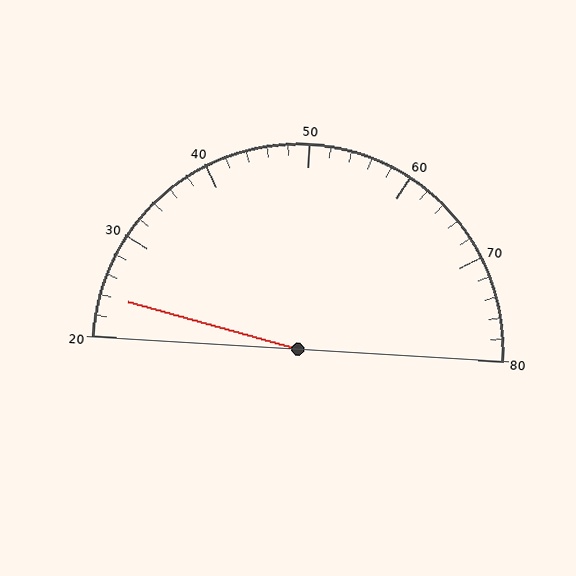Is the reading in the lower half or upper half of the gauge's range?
The reading is in the lower half of the range (20 to 80).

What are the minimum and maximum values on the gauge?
The gauge ranges from 20 to 80.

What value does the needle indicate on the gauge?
The needle indicates approximately 24.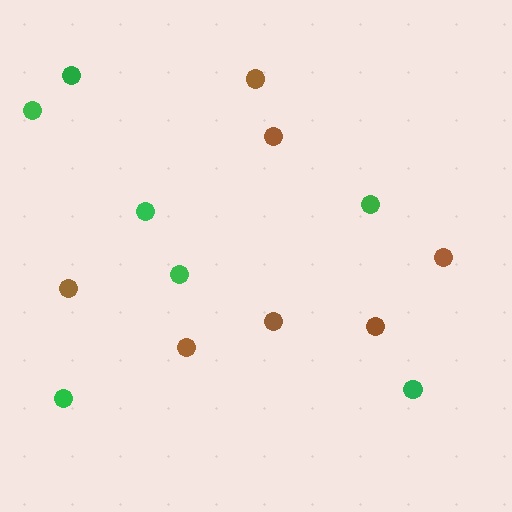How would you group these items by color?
There are 2 groups: one group of brown circles (7) and one group of green circles (7).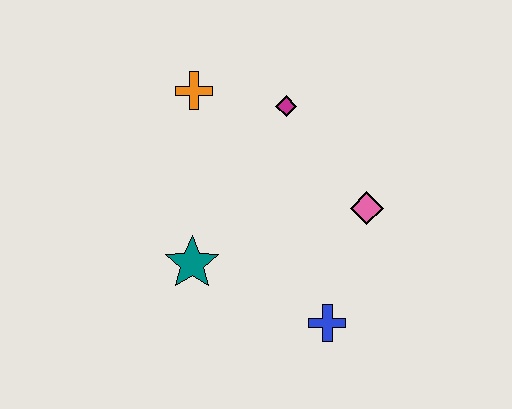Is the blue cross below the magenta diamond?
Yes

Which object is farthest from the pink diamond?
The orange cross is farthest from the pink diamond.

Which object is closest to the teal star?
The blue cross is closest to the teal star.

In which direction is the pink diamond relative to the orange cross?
The pink diamond is to the right of the orange cross.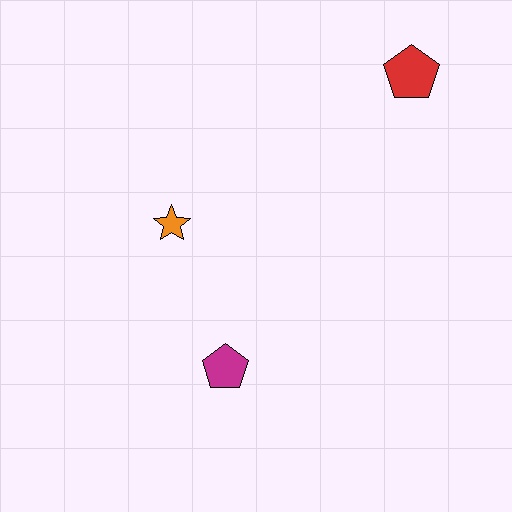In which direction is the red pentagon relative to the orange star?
The red pentagon is to the right of the orange star.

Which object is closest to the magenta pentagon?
The orange star is closest to the magenta pentagon.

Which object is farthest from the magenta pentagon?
The red pentagon is farthest from the magenta pentagon.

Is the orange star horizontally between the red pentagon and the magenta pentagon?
No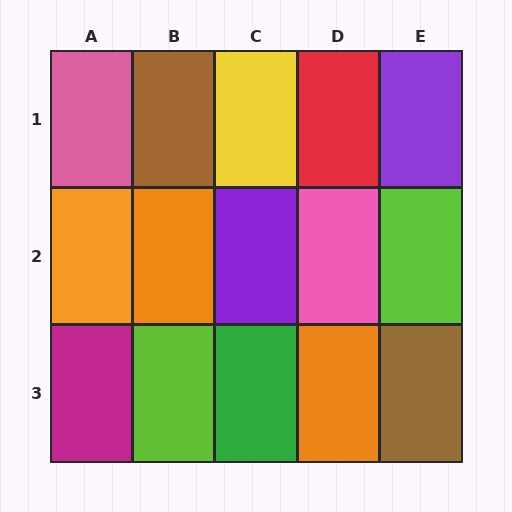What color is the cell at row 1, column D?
Red.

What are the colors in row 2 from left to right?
Orange, orange, purple, pink, lime.